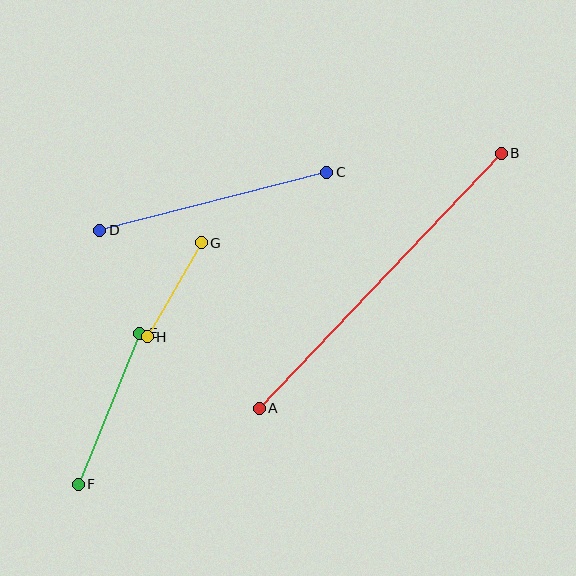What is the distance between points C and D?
The distance is approximately 234 pixels.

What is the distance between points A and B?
The distance is approximately 351 pixels.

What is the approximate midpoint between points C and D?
The midpoint is at approximately (213, 201) pixels.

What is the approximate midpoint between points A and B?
The midpoint is at approximately (380, 281) pixels.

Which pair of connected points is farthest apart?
Points A and B are farthest apart.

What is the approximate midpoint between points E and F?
The midpoint is at approximately (109, 409) pixels.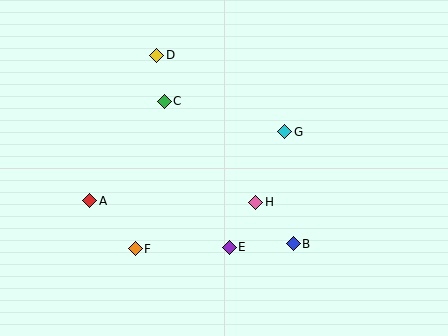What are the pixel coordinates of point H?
Point H is at (256, 202).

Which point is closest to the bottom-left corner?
Point F is closest to the bottom-left corner.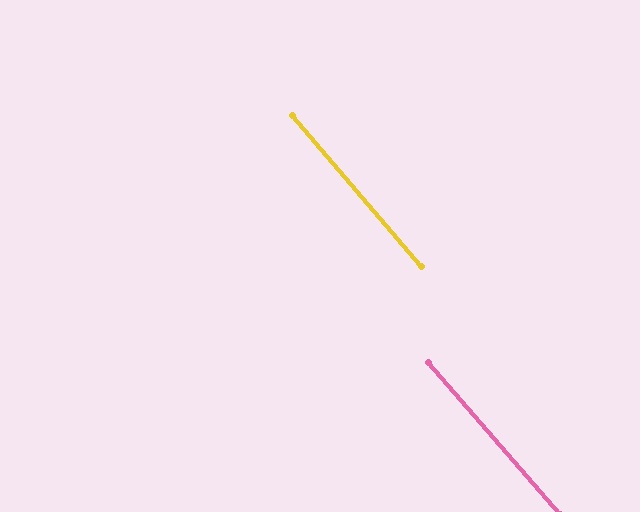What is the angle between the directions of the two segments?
Approximately 0 degrees.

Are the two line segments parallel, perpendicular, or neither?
Parallel — their directions differ by only 0.4°.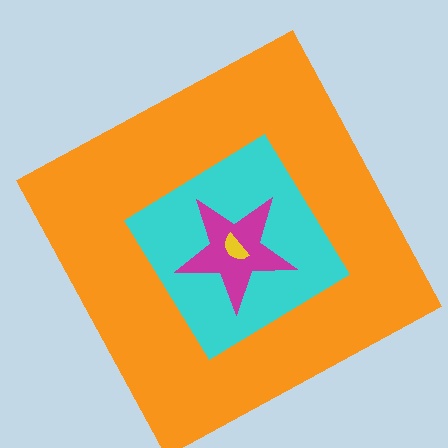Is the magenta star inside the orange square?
Yes.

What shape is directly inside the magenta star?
The yellow semicircle.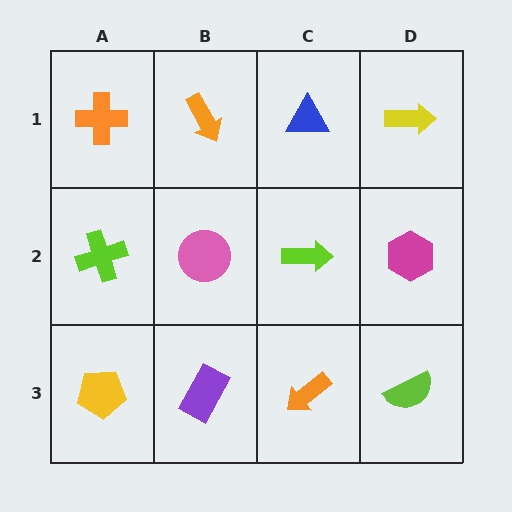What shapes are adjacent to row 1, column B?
A pink circle (row 2, column B), an orange cross (row 1, column A), a blue triangle (row 1, column C).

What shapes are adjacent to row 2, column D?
A yellow arrow (row 1, column D), a lime semicircle (row 3, column D), a lime arrow (row 2, column C).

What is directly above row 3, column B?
A pink circle.